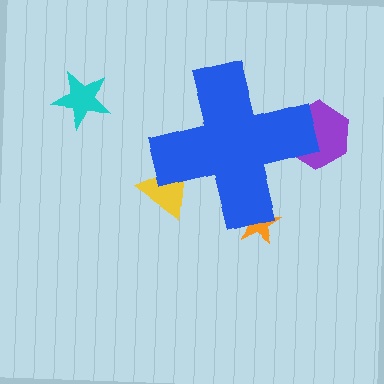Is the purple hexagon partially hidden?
Yes, the purple hexagon is partially hidden behind the blue cross.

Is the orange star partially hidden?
Yes, the orange star is partially hidden behind the blue cross.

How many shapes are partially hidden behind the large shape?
3 shapes are partially hidden.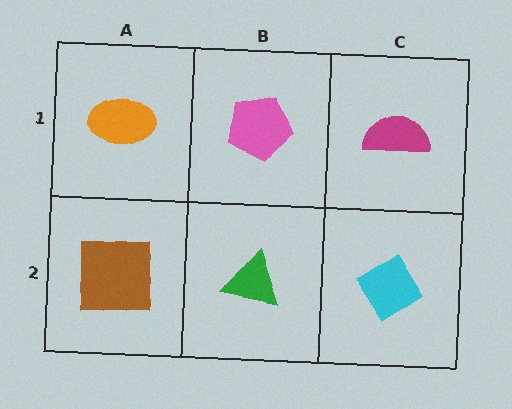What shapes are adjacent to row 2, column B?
A pink pentagon (row 1, column B), a brown square (row 2, column A), a cyan diamond (row 2, column C).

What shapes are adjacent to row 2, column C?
A magenta semicircle (row 1, column C), a green triangle (row 2, column B).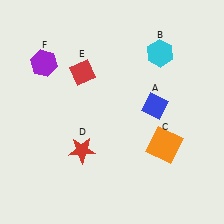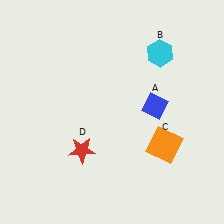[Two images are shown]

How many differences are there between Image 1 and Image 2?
There are 2 differences between the two images.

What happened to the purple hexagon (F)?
The purple hexagon (F) was removed in Image 2. It was in the top-left area of Image 1.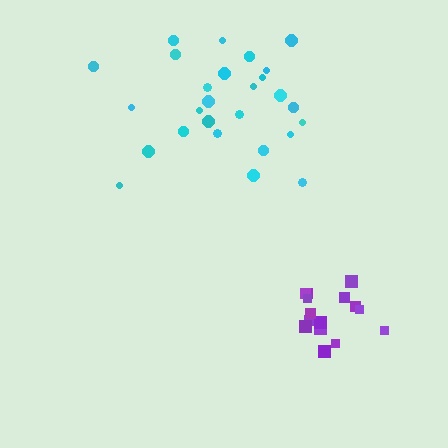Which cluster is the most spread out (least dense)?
Cyan.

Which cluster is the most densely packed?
Purple.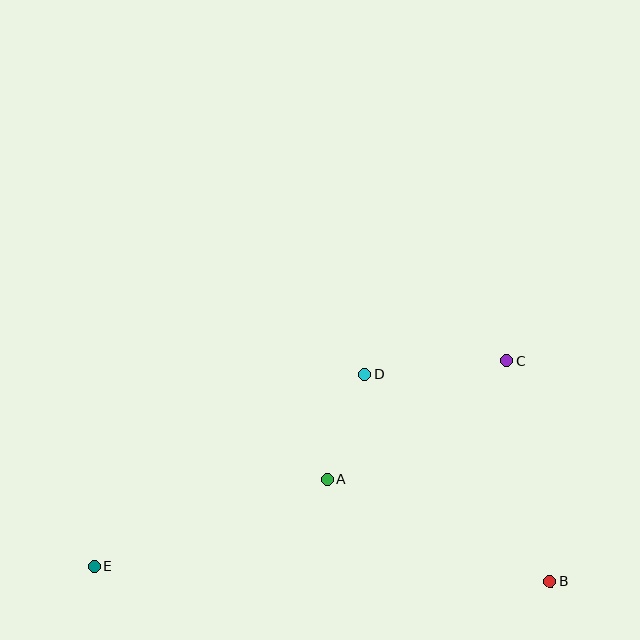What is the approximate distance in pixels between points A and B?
The distance between A and B is approximately 245 pixels.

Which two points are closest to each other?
Points A and D are closest to each other.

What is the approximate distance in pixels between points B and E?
The distance between B and E is approximately 456 pixels.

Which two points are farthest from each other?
Points C and E are farthest from each other.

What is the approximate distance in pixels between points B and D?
The distance between B and D is approximately 278 pixels.